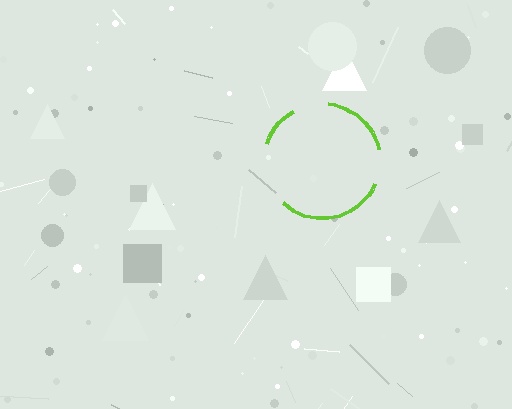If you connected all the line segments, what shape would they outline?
They would outline a circle.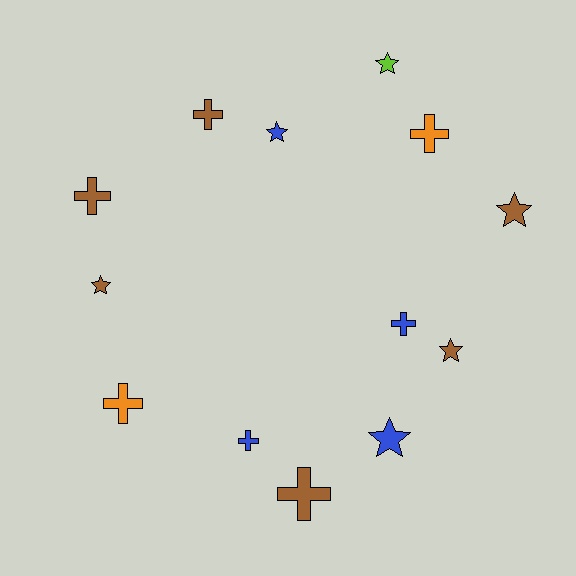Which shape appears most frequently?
Cross, with 7 objects.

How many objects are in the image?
There are 13 objects.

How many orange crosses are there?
There are 2 orange crosses.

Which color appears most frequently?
Brown, with 6 objects.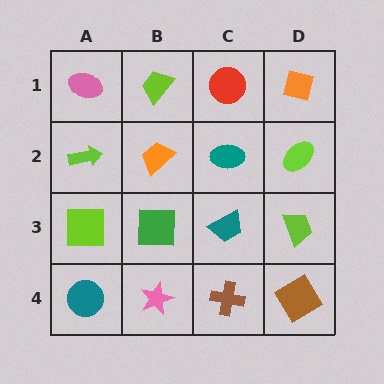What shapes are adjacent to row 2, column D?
An orange square (row 1, column D), a lime trapezoid (row 3, column D), a teal ellipse (row 2, column C).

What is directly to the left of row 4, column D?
A brown cross.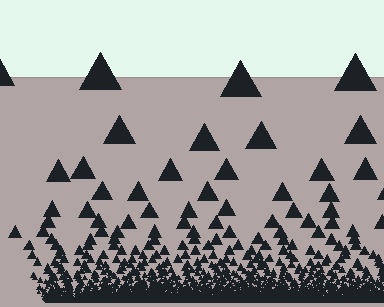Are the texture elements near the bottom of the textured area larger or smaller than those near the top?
Smaller. The gradient is inverted — elements near the bottom are smaller and denser.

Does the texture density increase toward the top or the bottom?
Density increases toward the bottom.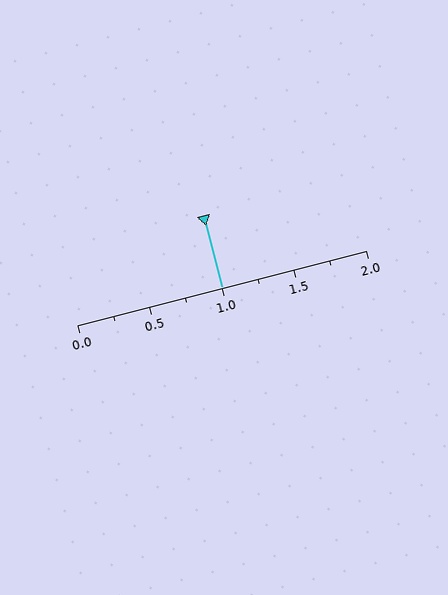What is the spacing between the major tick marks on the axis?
The major ticks are spaced 0.5 apart.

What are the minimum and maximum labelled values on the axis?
The axis runs from 0.0 to 2.0.